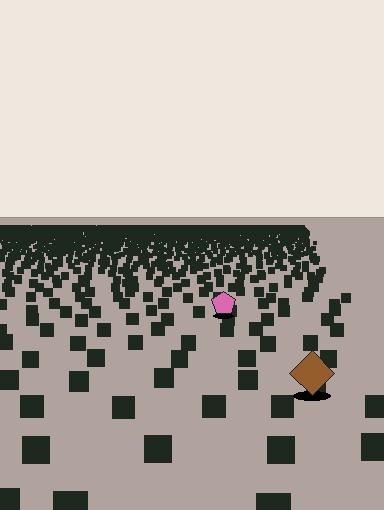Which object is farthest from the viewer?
The pink pentagon is farthest from the viewer. It appears smaller and the ground texture around it is denser.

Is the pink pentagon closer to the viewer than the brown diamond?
No. The brown diamond is closer — you can tell from the texture gradient: the ground texture is coarser near it.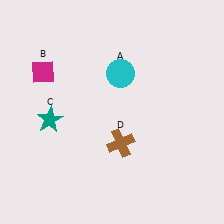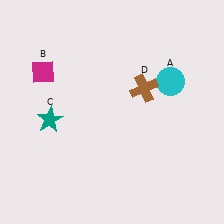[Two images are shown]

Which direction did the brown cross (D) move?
The brown cross (D) moved up.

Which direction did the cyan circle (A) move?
The cyan circle (A) moved right.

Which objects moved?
The objects that moved are: the cyan circle (A), the brown cross (D).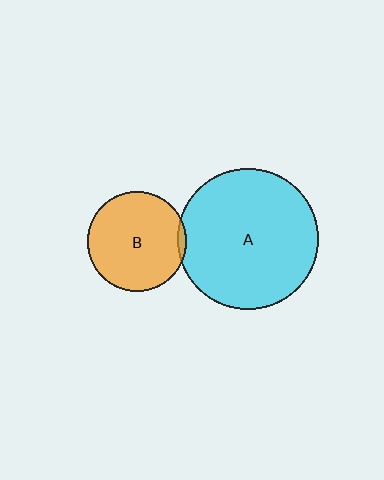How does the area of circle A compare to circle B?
Approximately 2.0 times.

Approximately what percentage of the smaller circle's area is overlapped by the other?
Approximately 5%.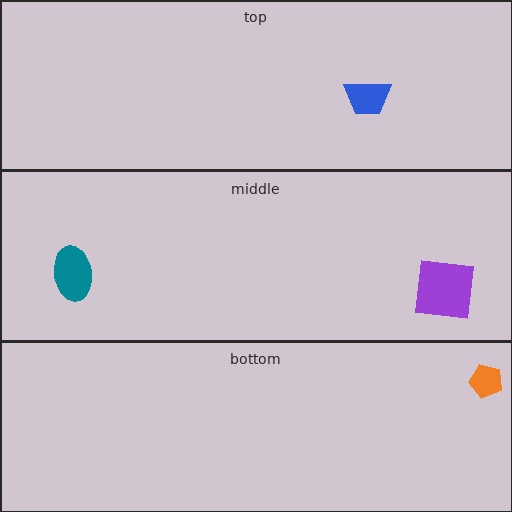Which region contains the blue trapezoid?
The top region.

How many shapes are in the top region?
1.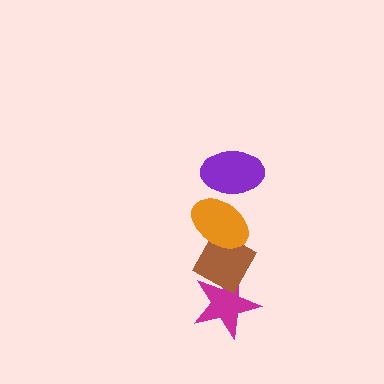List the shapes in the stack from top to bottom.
From top to bottom: the purple ellipse, the orange ellipse, the brown diamond, the magenta star.